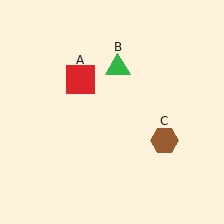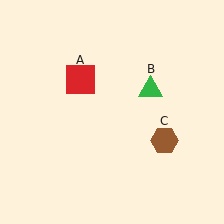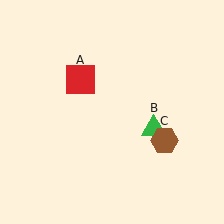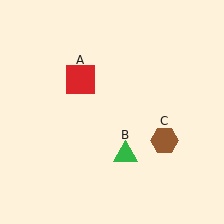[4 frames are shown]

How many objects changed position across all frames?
1 object changed position: green triangle (object B).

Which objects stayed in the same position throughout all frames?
Red square (object A) and brown hexagon (object C) remained stationary.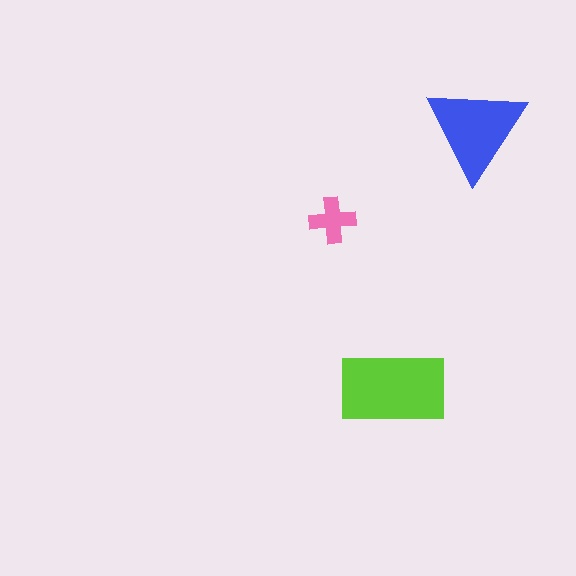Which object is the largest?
The lime rectangle.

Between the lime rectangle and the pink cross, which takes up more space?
The lime rectangle.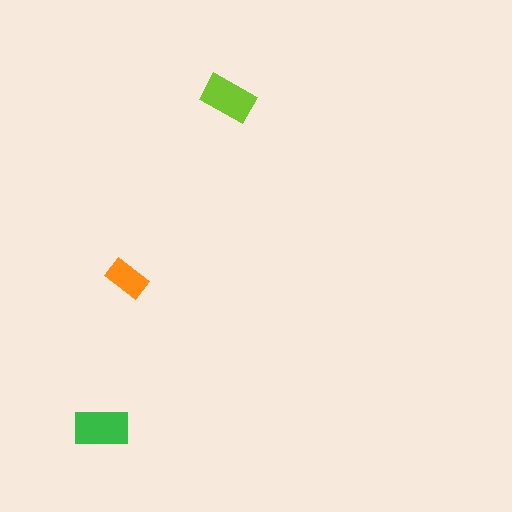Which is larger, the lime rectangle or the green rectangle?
The green one.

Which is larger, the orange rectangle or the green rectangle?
The green one.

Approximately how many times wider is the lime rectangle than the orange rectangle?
About 1.5 times wider.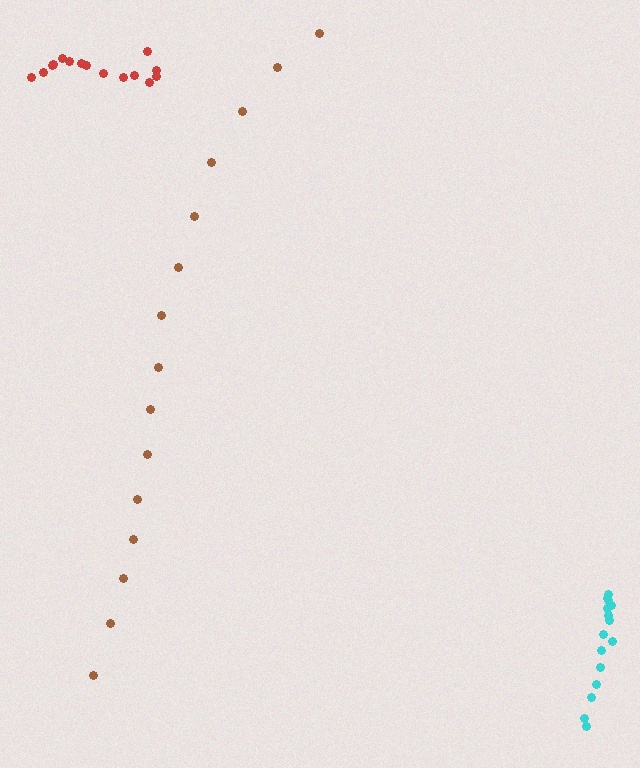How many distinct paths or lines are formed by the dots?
There are 3 distinct paths.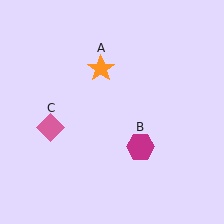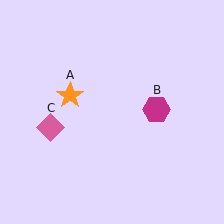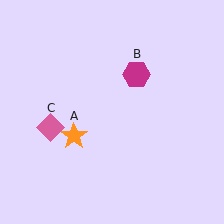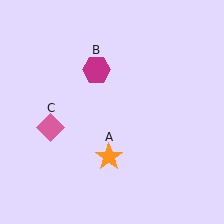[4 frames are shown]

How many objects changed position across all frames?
2 objects changed position: orange star (object A), magenta hexagon (object B).